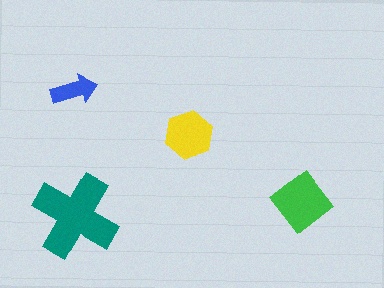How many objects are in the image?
There are 4 objects in the image.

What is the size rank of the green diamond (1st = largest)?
2nd.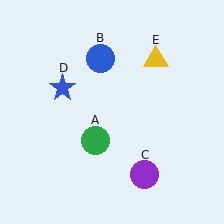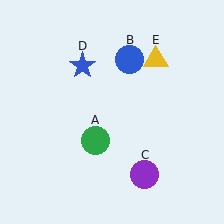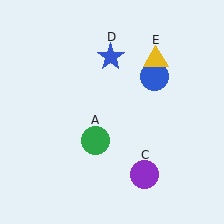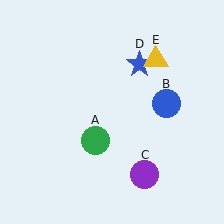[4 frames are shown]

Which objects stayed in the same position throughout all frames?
Green circle (object A) and purple circle (object C) and yellow triangle (object E) remained stationary.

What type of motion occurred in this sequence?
The blue circle (object B), blue star (object D) rotated clockwise around the center of the scene.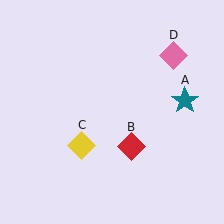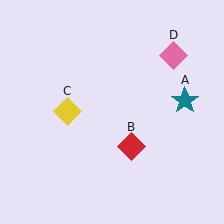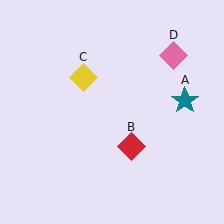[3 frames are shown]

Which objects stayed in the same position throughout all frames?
Teal star (object A) and red diamond (object B) and pink diamond (object D) remained stationary.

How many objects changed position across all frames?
1 object changed position: yellow diamond (object C).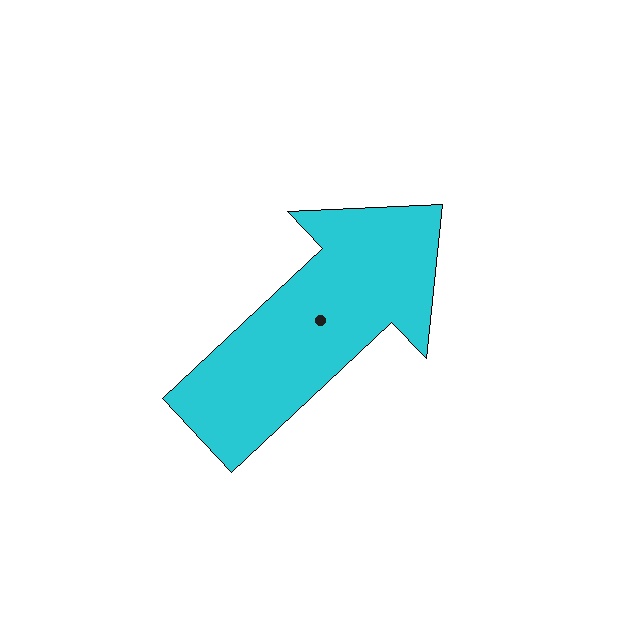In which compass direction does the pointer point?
Northeast.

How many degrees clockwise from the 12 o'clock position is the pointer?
Approximately 47 degrees.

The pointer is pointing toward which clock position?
Roughly 2 o'clock.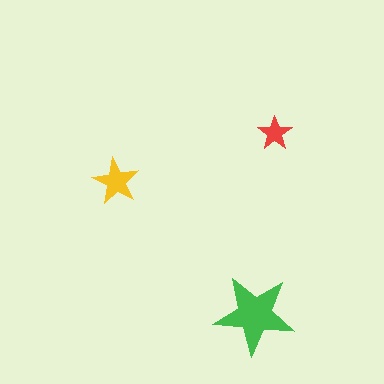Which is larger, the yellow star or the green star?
The green one.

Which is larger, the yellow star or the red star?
The yellow one.